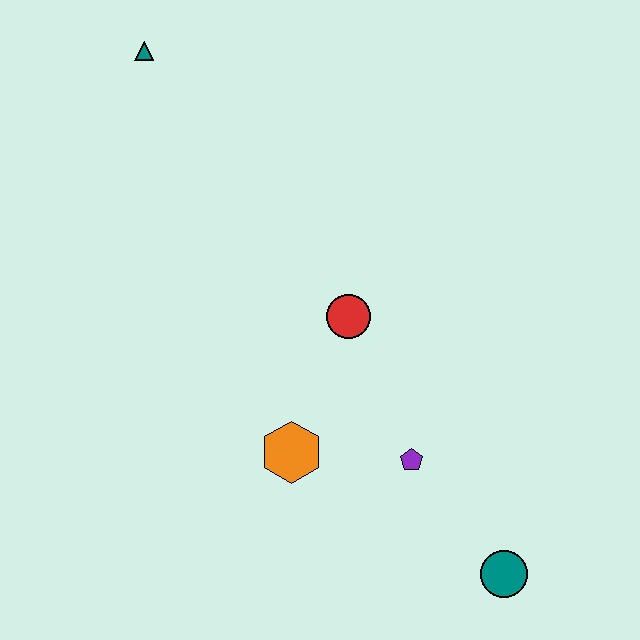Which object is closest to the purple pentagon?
The orange hexagon is closest to the purple pentagon.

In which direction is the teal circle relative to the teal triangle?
The teal circle is below the teal triangle.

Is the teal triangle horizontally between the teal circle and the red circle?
No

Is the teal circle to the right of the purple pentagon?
Yes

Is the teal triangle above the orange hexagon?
Yes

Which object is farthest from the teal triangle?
The teal circle is farthest from the teal triangle.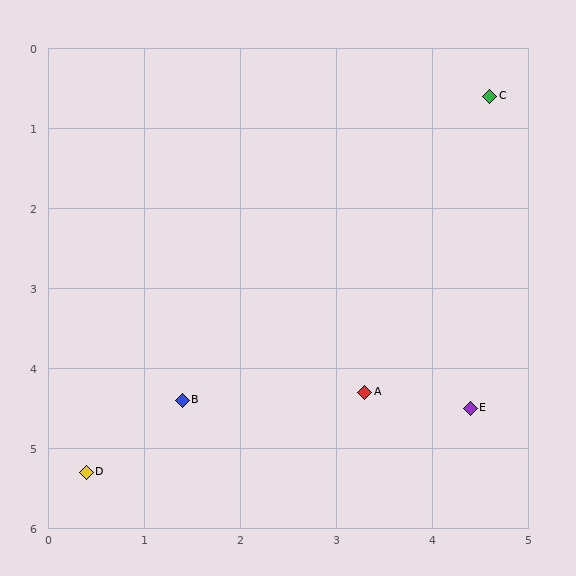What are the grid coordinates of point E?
Point E is at approximately (4.4, 4.5).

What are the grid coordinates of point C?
Point C is at approximately (4.6, 0.6).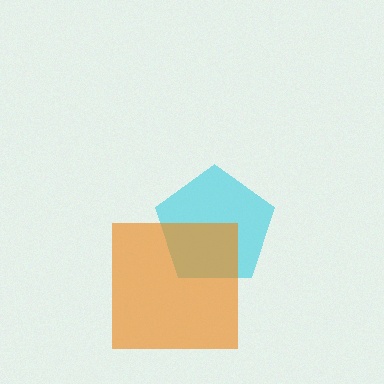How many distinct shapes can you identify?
There are 2 distinct shapes: a cyan pentagon, an orange square.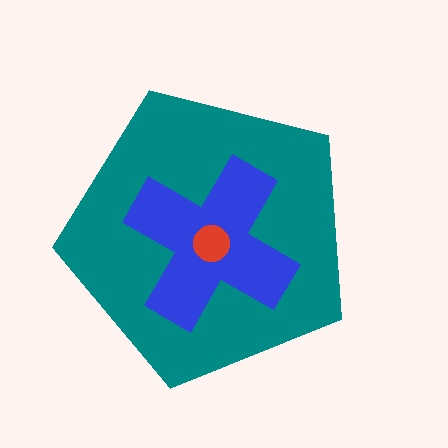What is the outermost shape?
The teal pentagon.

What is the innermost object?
The red circle.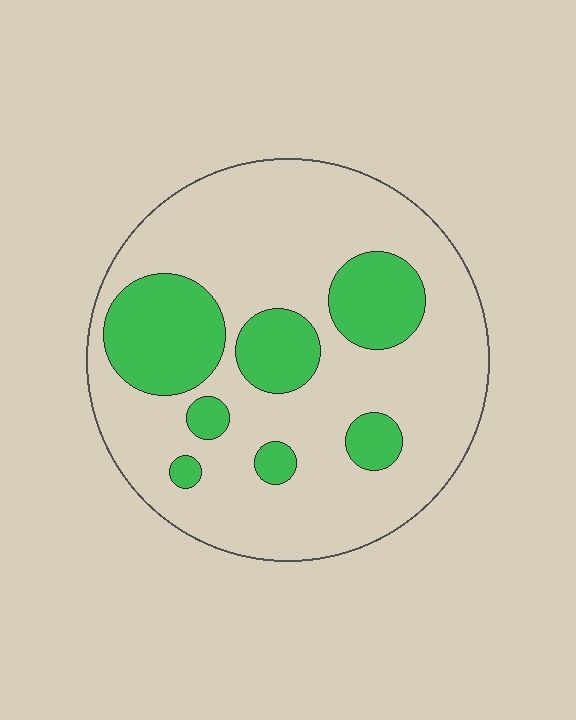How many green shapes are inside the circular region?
7.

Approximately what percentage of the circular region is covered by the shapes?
Approximately 25%.